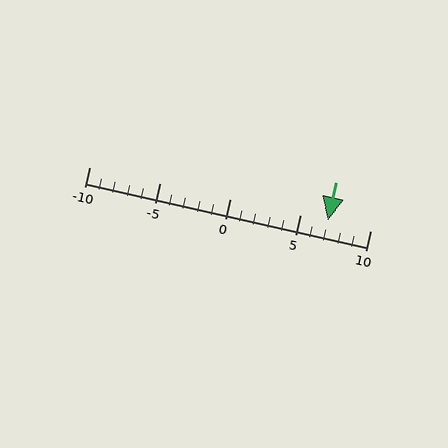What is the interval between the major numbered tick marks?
The major tick marks are spaced 5 units apart.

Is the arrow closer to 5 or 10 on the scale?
The arrow is closer to 5.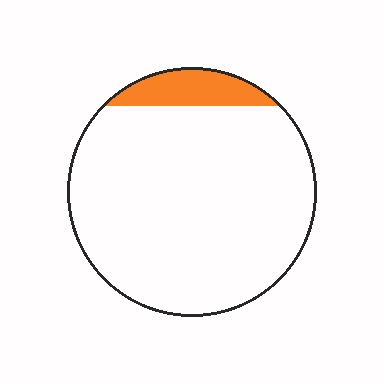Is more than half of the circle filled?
No.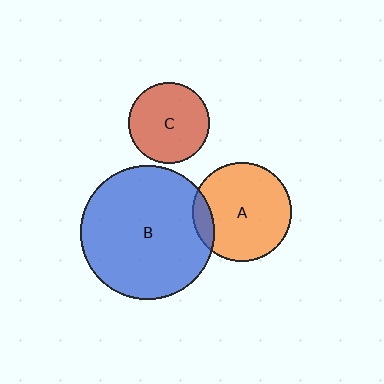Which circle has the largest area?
Circle B (blue).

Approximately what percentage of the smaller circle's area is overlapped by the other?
Approximately 10%.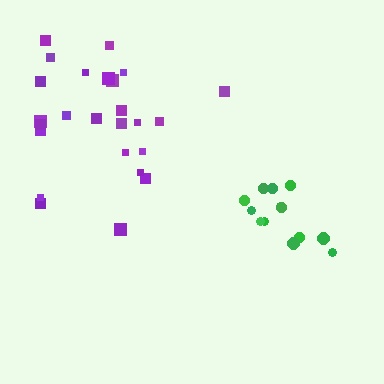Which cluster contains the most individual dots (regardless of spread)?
Purple (25).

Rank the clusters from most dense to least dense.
green, purple.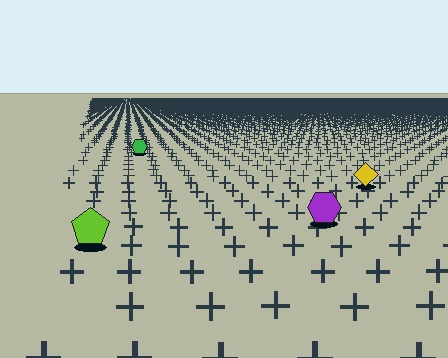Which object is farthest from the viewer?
The green hexagon is farthest from the viewer. It appears smaller and the ground texture around it is denser.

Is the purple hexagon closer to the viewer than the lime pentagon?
No. The lime pentagon is closer — you can tell from the texture gradient: the ground texture is coarser near it.